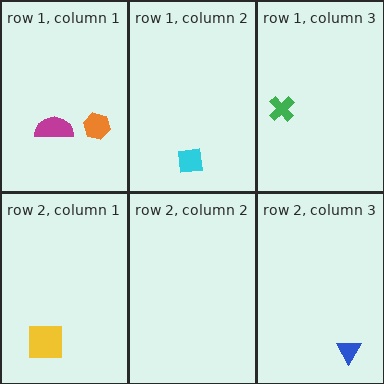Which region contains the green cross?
The row 1, column 3 region.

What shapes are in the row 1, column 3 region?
The green cross.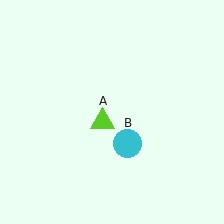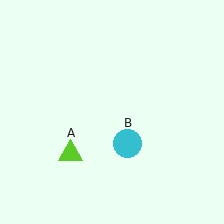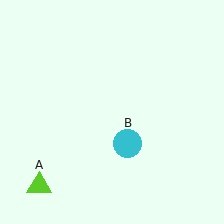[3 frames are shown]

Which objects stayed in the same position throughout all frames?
Cyan circle (object B) remained stationary.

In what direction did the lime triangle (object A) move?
The lime triangle (object A) moved down and to the left.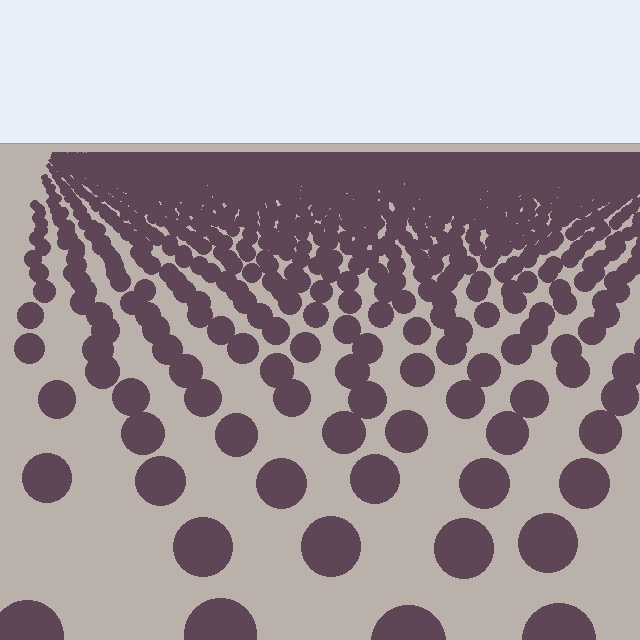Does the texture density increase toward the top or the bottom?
Density increases toward the top.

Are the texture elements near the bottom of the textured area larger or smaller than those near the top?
Larger. Near the bottom, elements are closer to the viewer and appear at a bigger on-screen size.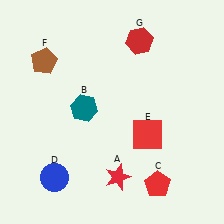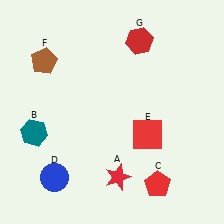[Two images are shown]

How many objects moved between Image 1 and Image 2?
1 object moved between the two images.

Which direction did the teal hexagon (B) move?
The teal hexagon (B) moved left.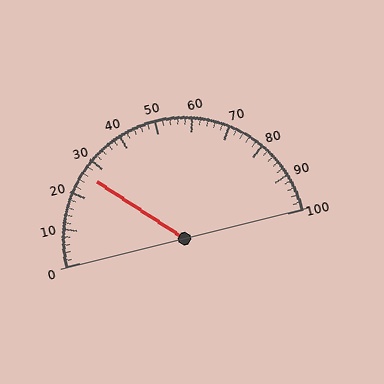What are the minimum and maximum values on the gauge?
The gauge ranges from 0 to 100.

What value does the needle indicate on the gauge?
The needle indicates approximately 26.